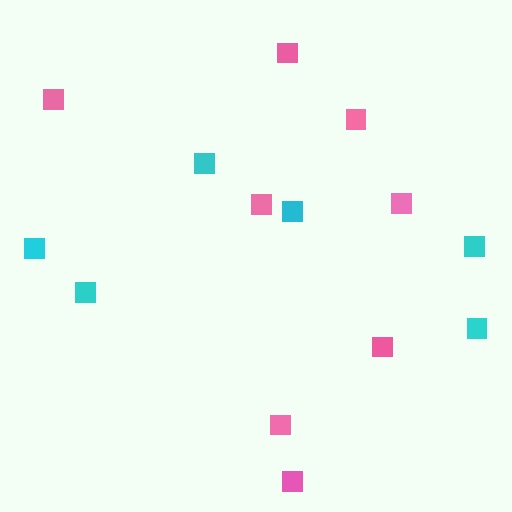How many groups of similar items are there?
There are 2 groups: one group of pink squares (8) and one group of cyan squares (6).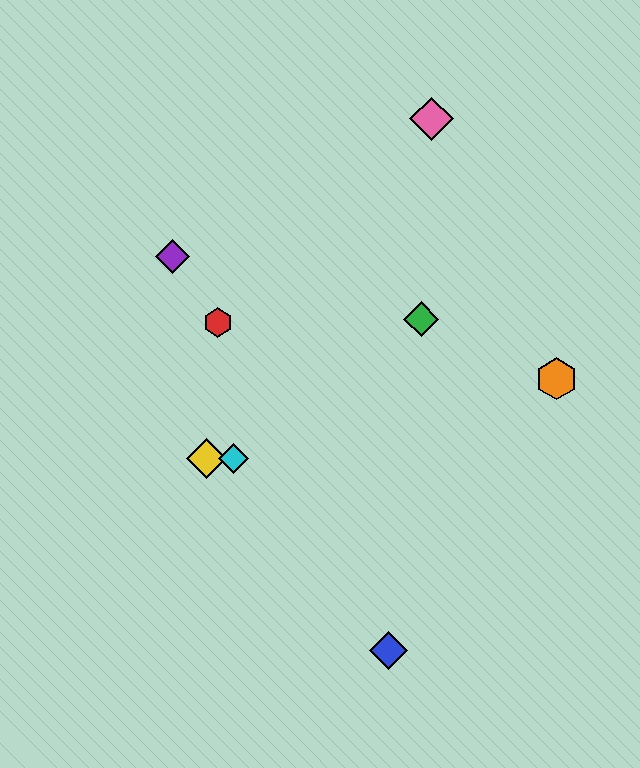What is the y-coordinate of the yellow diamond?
The yellow diamond is at y≈458.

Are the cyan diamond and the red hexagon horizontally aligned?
No, the cyan diamond is at y≈458 and the red hexagon is at y≈322.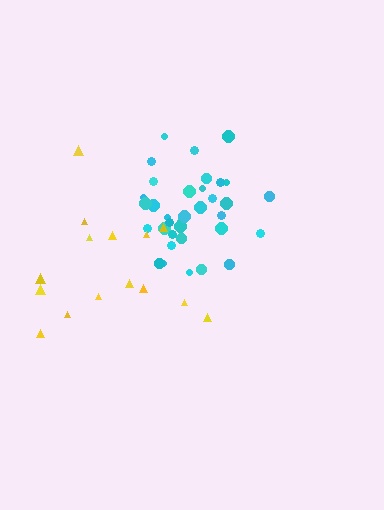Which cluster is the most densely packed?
Cyan.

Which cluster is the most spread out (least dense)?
Yellow.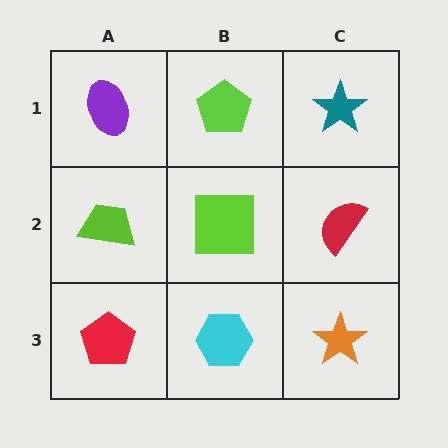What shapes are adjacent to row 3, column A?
A lime trapezoid (row 2, column A), a cyan hexagon (row 3, column B).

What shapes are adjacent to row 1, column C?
A red semicircle (row 2, column C), a lime pentagon (row 1, column B).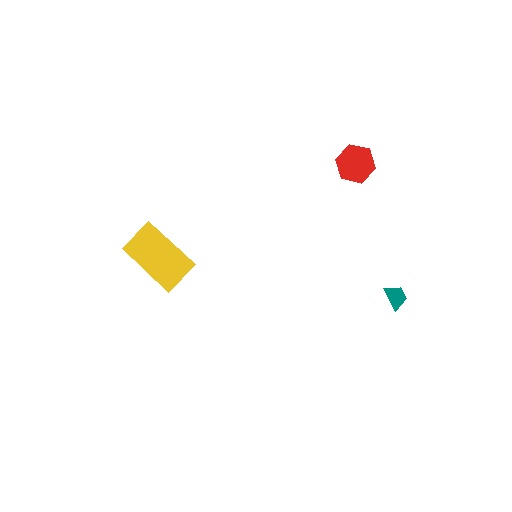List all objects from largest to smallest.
The yellow rectangle, the red hexagon, the teal trapezoid.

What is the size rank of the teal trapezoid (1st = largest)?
3rd.